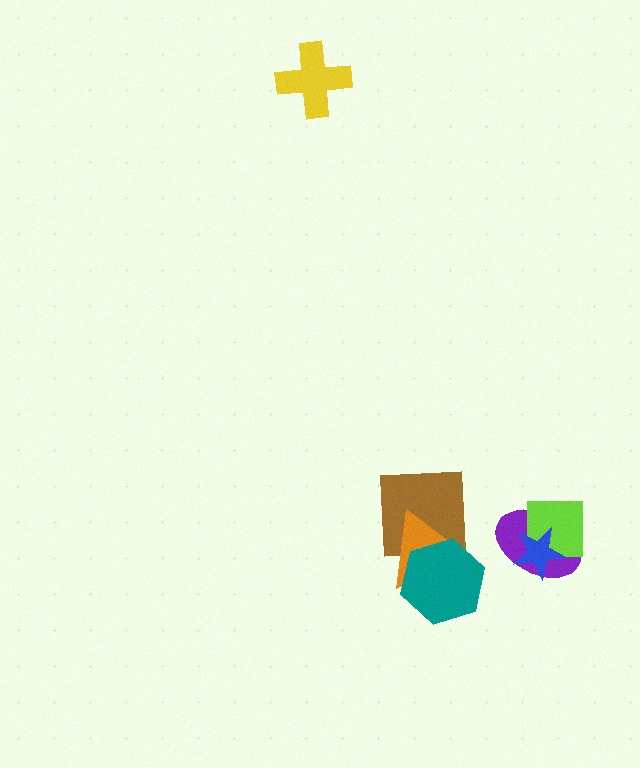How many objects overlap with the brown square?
2 objects overlap with the brown square.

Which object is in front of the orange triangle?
The teal hexagon is in front of the orange triangle.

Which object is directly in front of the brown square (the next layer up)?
The orange triangle is directly in front of the brown square.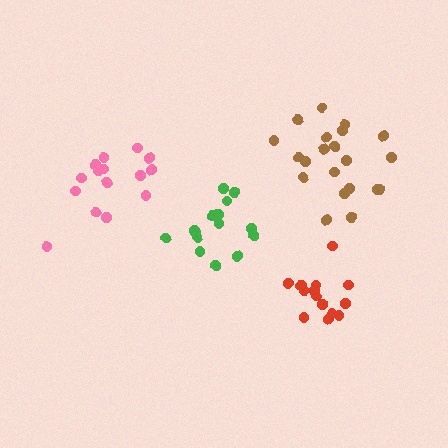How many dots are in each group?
Group 1: 16 dots, Group 2: 21 dots, Group 3: 15 dots, Group 4: 15 dots (67 total).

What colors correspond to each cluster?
The clusters are colored: red, brown, pink, green.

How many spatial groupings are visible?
There are 4 spatial groupings.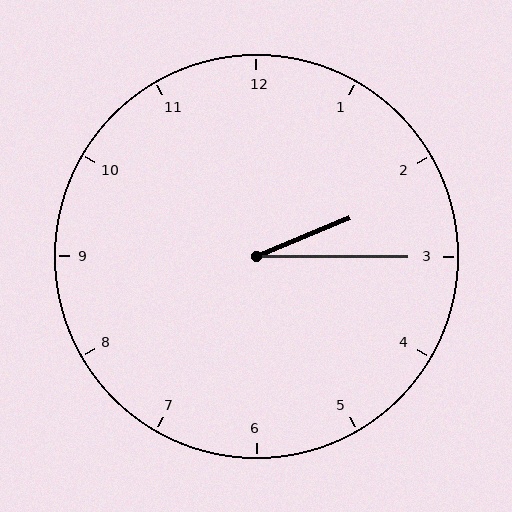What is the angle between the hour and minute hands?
Approximately 22 degrees.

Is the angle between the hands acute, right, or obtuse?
It is acute.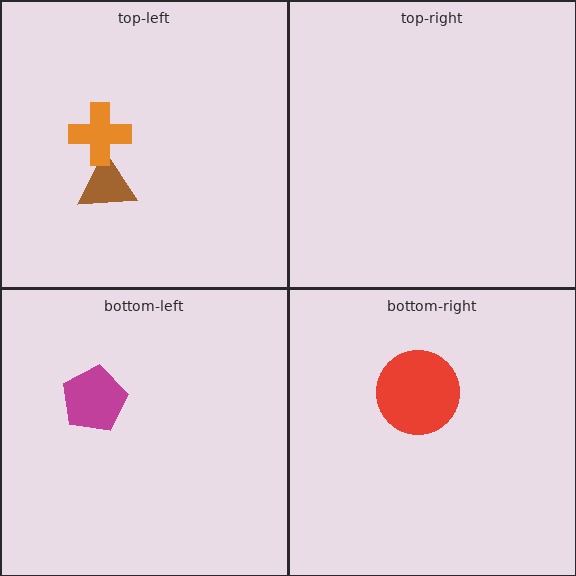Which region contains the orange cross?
The top-left region.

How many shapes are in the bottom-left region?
1.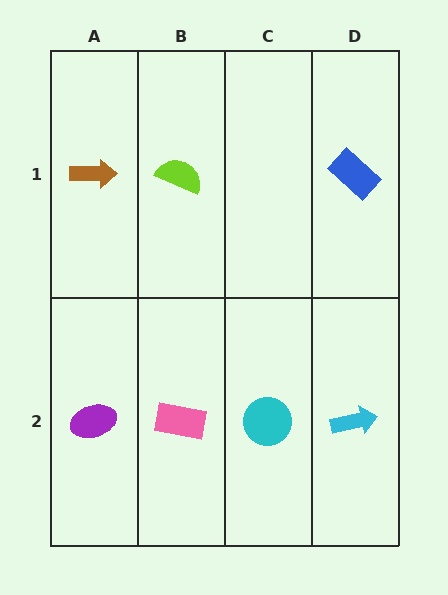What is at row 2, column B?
A pink rectangle.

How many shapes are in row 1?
3 shapes.